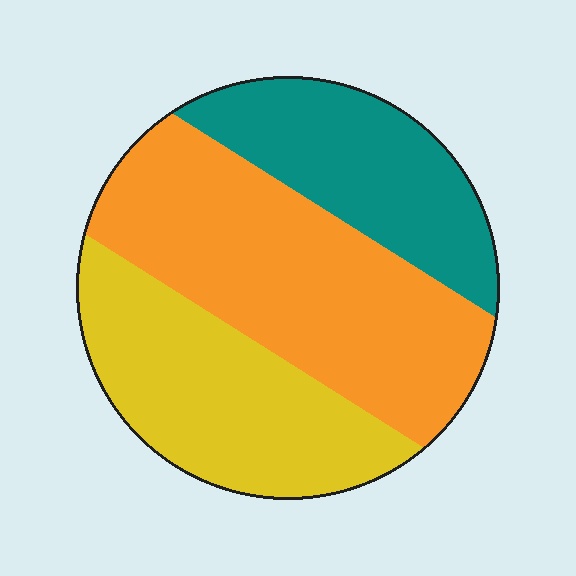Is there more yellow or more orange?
Orange.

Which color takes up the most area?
Orange, at roughly 45%.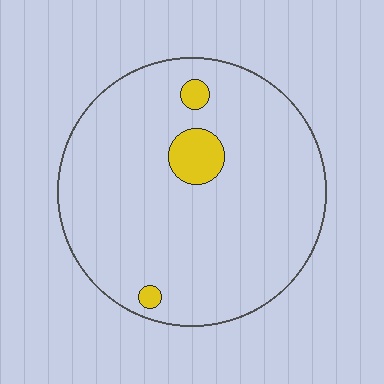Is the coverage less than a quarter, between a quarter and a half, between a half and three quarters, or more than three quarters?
Less than a quarter.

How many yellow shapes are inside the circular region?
3.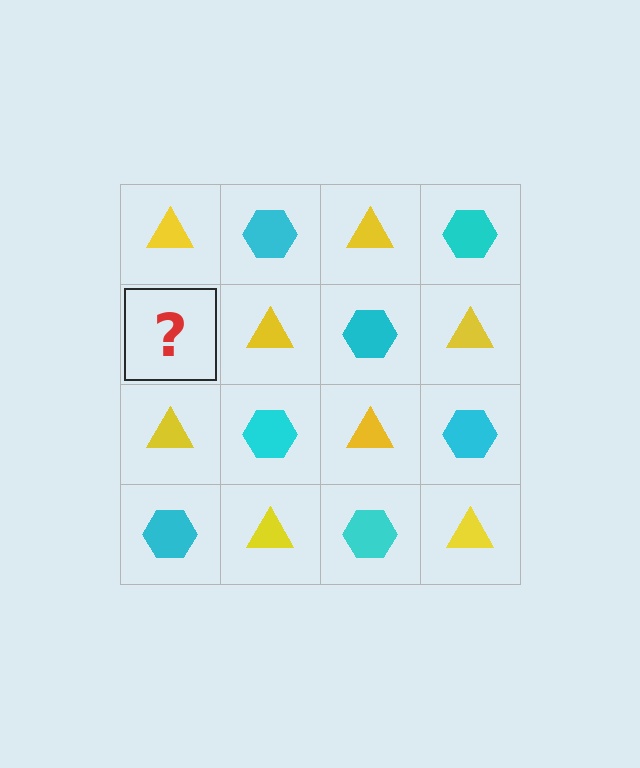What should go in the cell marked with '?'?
The missing cell should contain a cyan hexagon.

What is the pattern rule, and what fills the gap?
The rule is that it alternates yellow triangle and cyan hexagon in a checkerboard pattern. The gap should be filled with a cyan hexagon.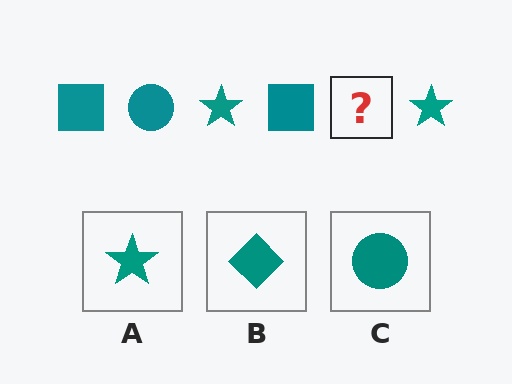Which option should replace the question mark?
Option C.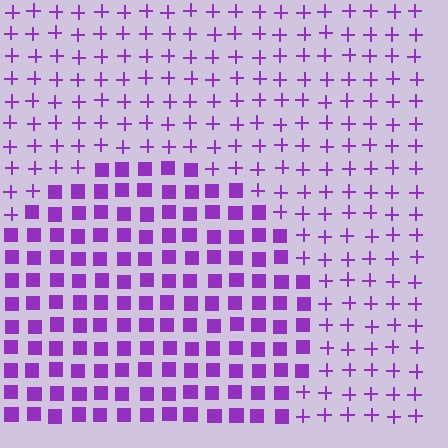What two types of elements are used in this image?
The image uses squares inside the circle region and plus signs outside it.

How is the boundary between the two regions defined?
The boundary is defined by a change in element shape: squares inside vs. plus signs outside. All elements share the same color and spacing.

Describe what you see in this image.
The image is filled with small purple elements arranged in a uniform grid. A circle-shaped region contains squares, while the surrounding area contains plus signs. The boundary is defined purely by the change in element shape.